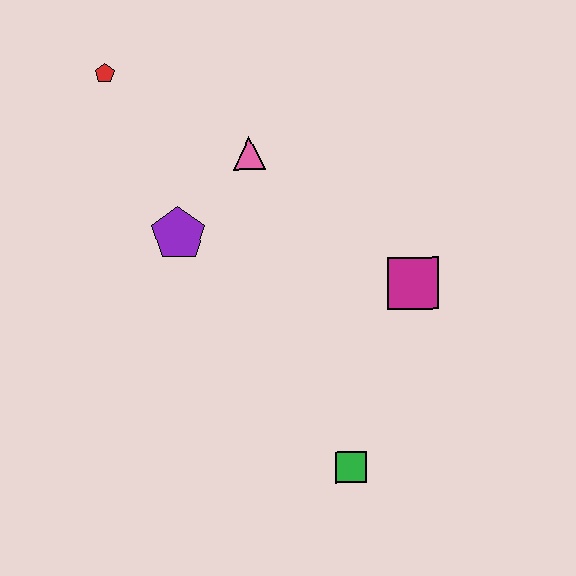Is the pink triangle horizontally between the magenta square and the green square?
No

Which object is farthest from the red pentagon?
The green square is farthest from the red pentagon.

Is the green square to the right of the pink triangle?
Yes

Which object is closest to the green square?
The magenta square is closest to the green square.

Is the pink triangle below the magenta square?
No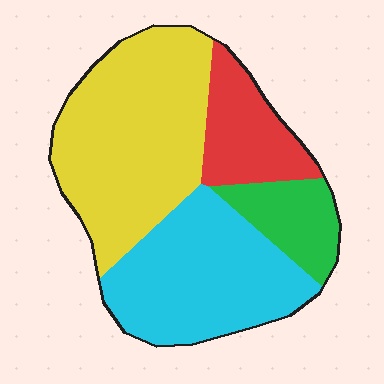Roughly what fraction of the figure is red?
Red takes up less than a sixth of the figure.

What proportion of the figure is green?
Green takes up about one eighth (1/8) of the figure.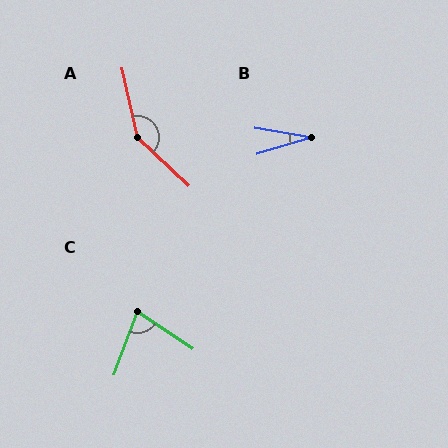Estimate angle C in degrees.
Approximately 76 degrees.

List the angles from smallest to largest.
B (27°), C (76°), A (146°).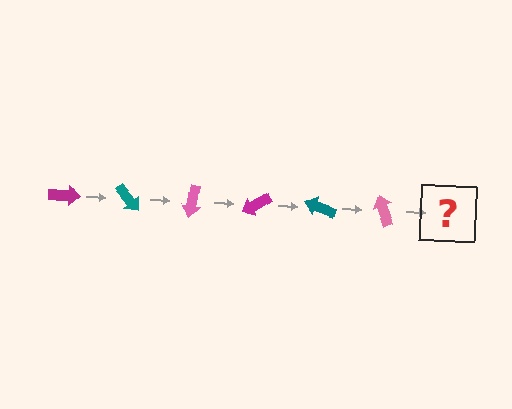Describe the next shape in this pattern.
It should be a magenta arrow, rotated 300 degrees from the start.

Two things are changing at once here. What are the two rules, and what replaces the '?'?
The two rules are that it rotates 50 degrees each step and the color cycles through magenta, teal, and pink. The '?' should be a magenta arrow, rotated 300 degrees from the start.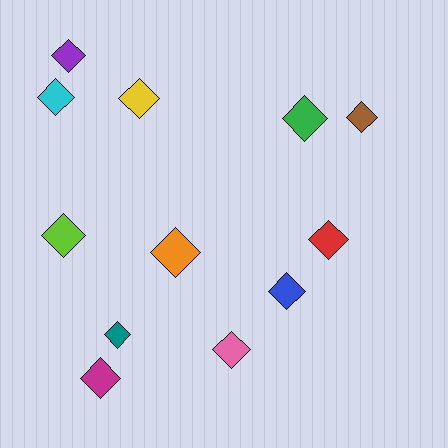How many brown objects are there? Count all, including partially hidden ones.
There is 1 brown object.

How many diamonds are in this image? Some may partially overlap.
There are 12 diamonds.